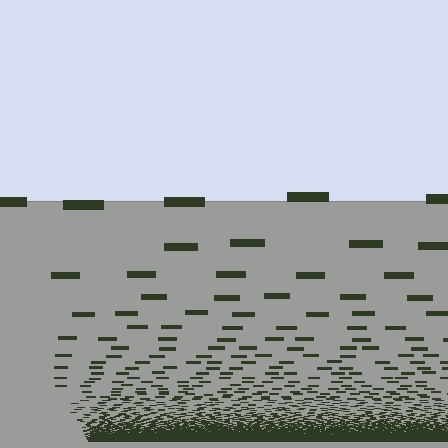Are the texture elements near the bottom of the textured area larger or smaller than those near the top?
Smaller. The gradient is inverted — elements near the bottom are smaller and denser.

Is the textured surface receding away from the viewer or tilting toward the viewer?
The surface appears to tilt toward the viewer. Texture elements get larger and sparser toward the top.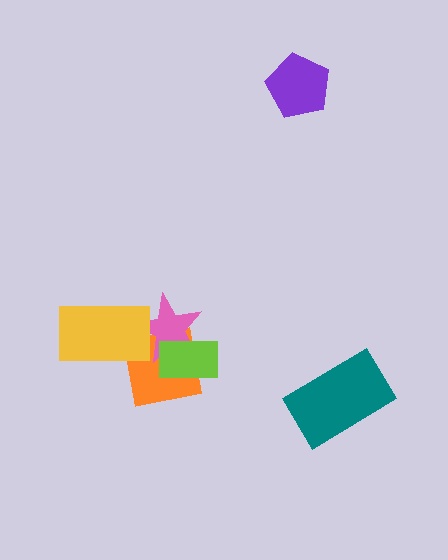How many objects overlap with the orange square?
3 objects overlap with the orange square.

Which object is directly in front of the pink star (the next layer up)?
The yellow rectangle is directly in front of the pink star.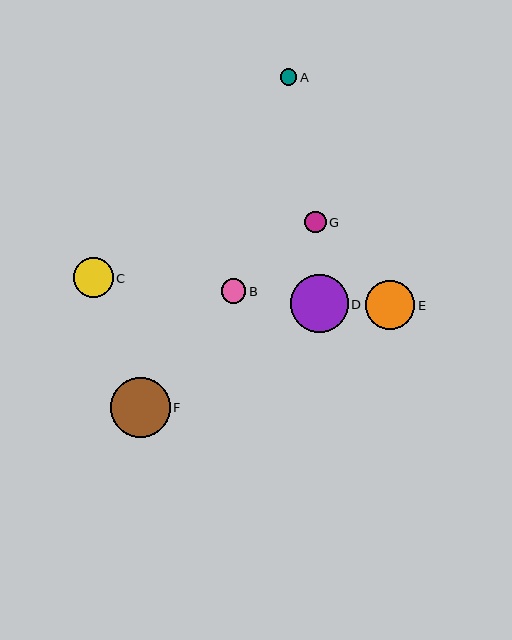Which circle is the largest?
Circle F is the largest with a size of approximately 60 pixels.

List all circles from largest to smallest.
From largest to smallest: F, D, E, C, B, G, A.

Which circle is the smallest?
Circle A is the smallest with a size of approximately 16 pixels.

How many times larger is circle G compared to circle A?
Circle G is approximately 1.3 times the size of circle A.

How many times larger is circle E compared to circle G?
Circle E is approximately 2.3 times the size of circle G.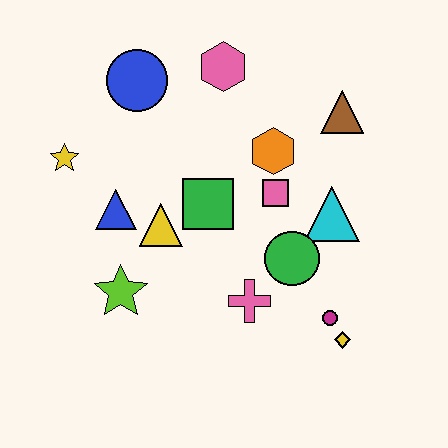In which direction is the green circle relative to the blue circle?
The green circle is below the blue circle.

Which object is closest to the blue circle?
The pink hexagon is closest to the blue circle.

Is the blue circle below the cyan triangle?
No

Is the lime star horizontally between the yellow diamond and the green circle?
No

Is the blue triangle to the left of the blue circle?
Yes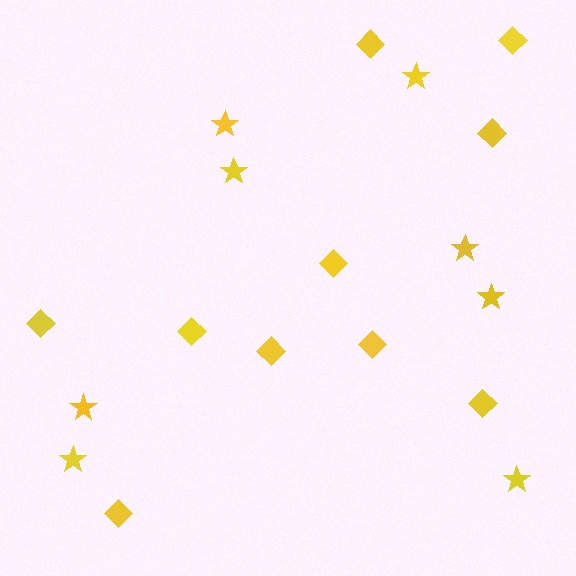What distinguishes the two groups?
There are 2 groups: one group of diamonds (10) and one group of stars (8).